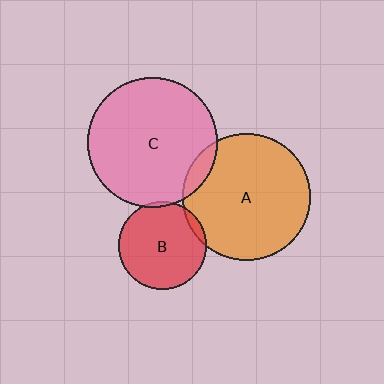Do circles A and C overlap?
Yes.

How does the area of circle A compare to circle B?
Approximately 2.1 times.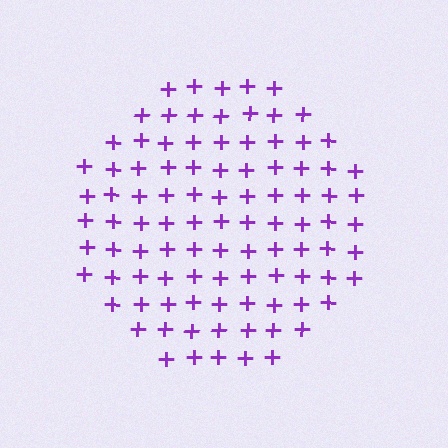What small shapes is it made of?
It is made of small plus signs.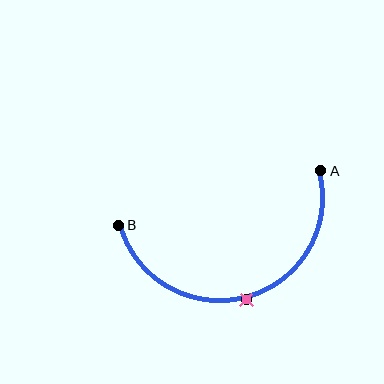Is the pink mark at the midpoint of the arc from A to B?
Yes. The pink mark lies on the arc at equal arc-length from both A and B — it is the arc midpoint.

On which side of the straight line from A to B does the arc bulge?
The arc bulges below the straight line connecting A and B.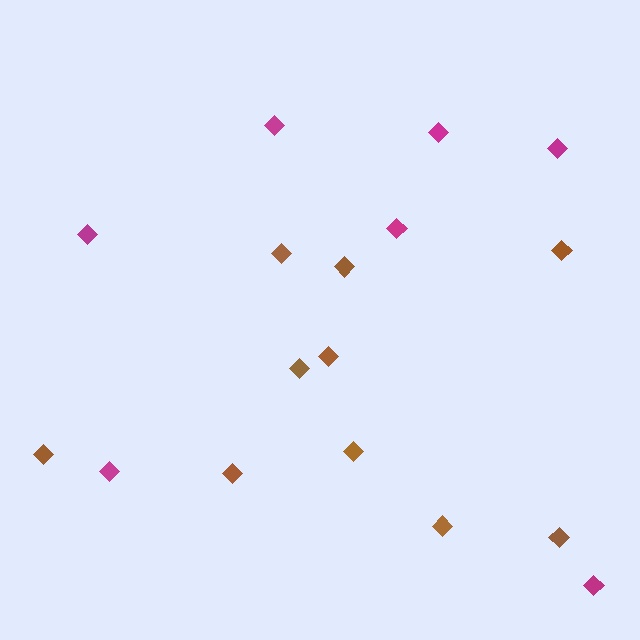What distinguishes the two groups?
There are 2 groups: one group of brown diamonds (10) and one group of magenta diamonds (7).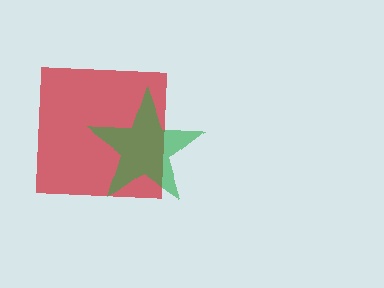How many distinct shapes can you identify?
There are 2 distinct shapes: a red square, a green star.